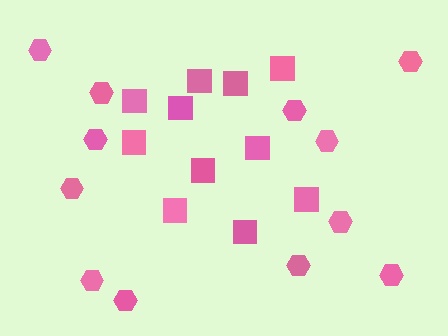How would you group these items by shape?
There are 2 groups: one group of hexagons (12) and one group of squares (11).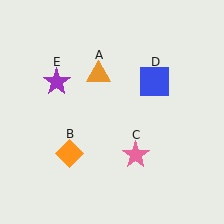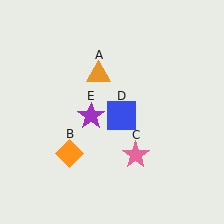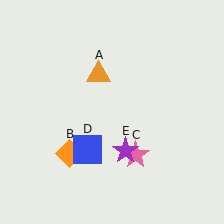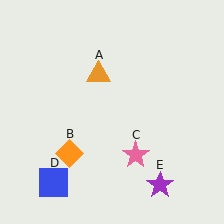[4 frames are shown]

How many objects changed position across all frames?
2 objects changed position: blue square (object D), purple star (object E).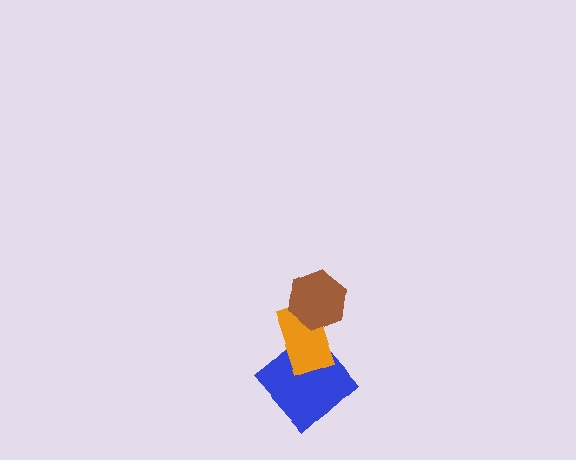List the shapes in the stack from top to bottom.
From top to bottom: the brown hexagon, the orange rectangle, the blue diamond.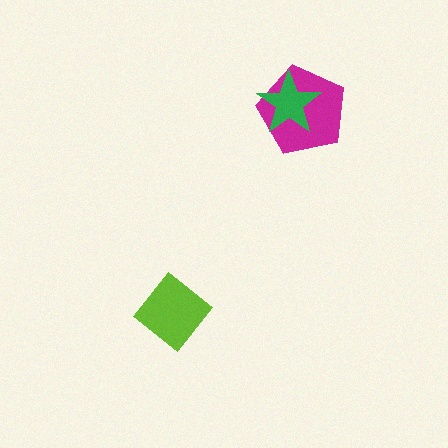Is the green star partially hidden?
No, no other shape covers it.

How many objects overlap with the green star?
1 object overlaps with the green star.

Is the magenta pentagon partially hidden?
Yes, it is partially covered by another shape.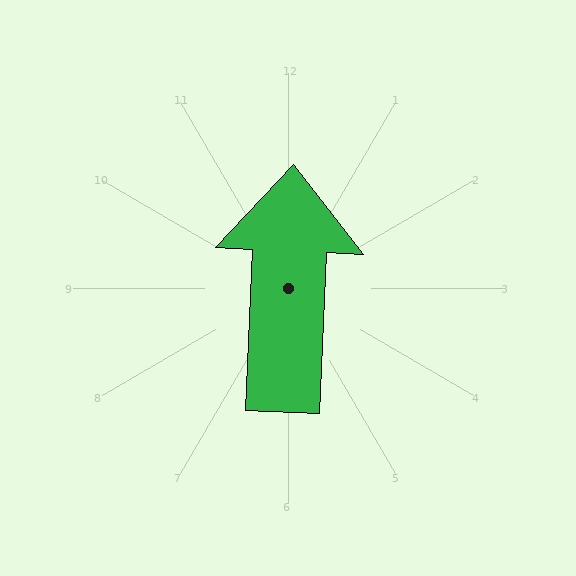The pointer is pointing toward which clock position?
Roughly 12 o'clock.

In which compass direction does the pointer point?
North.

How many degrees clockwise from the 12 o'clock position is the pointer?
Approximately 3 degrees.